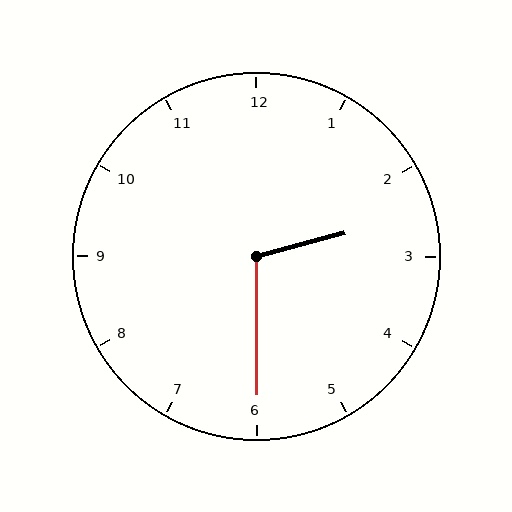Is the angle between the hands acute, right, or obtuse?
It is obtuse.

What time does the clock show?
2:30.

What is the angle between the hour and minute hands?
Approximately 105 degrees.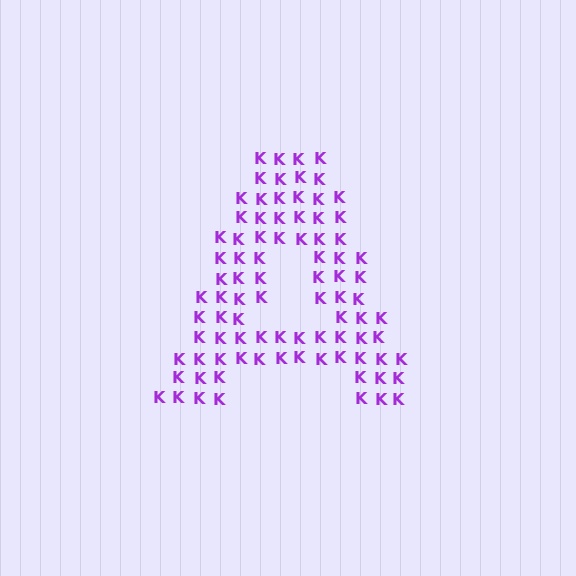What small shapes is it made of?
It is made of small letter K's.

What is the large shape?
The large shape is the letter A.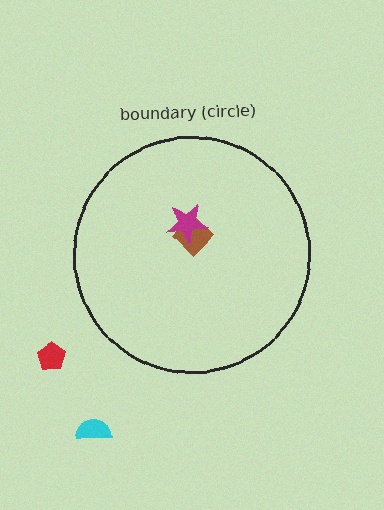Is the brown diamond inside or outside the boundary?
Inside.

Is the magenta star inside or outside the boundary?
Inside.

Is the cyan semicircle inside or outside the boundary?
Outside.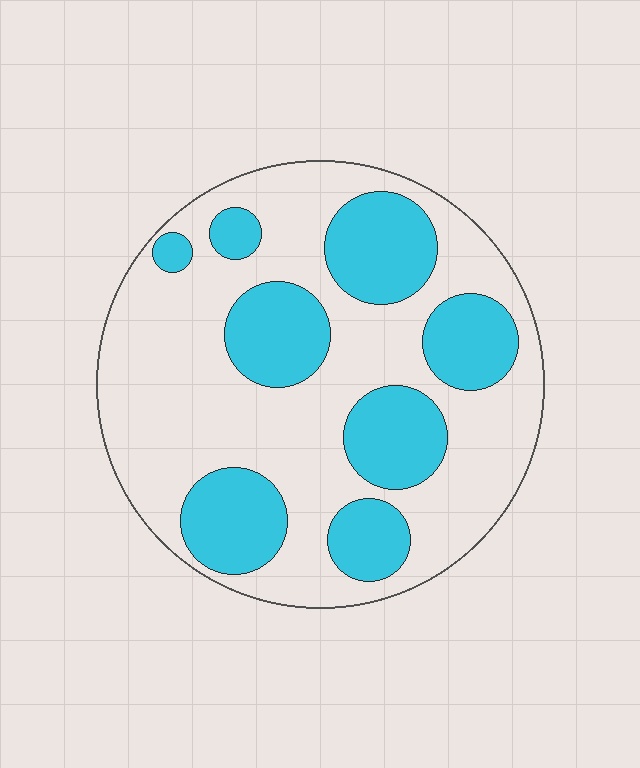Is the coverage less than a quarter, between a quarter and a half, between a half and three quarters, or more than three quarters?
Between a quarter and a half.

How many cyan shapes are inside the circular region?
8.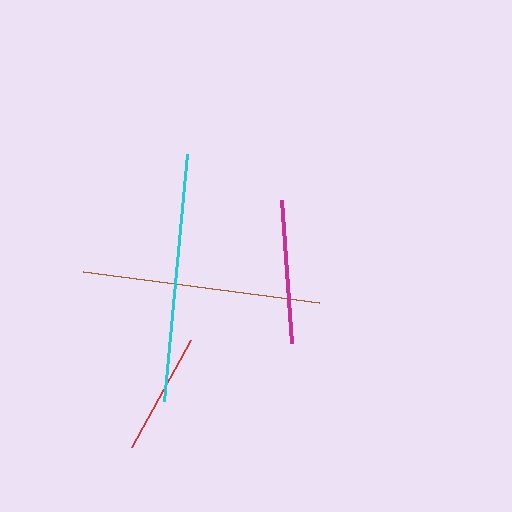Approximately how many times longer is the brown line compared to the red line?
The brown line is approximately 1.9 times the length of the red line.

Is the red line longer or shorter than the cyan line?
The cyan line is longer than the red line.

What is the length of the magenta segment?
The magenta segment is approximately 144 pixels long.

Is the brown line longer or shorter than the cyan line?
The cyan line is longer than the brown line.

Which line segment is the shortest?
The red line is the shortest at approximately 123 pixels.